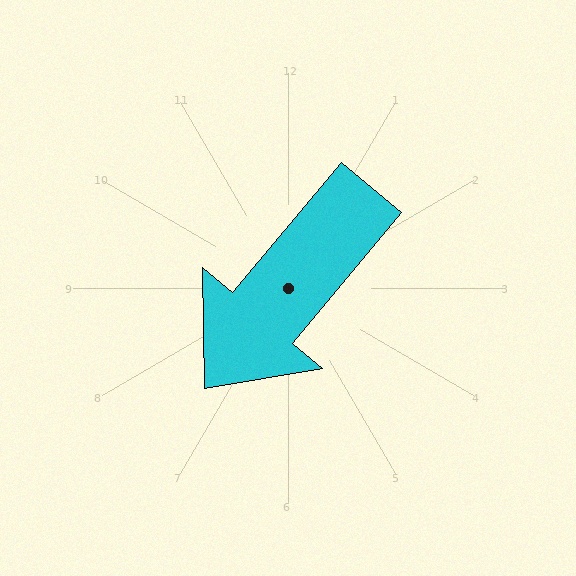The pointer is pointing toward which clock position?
Roughly 7 o'clock.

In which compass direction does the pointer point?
Southwest.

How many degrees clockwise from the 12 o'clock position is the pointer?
Approximately 220 degrees.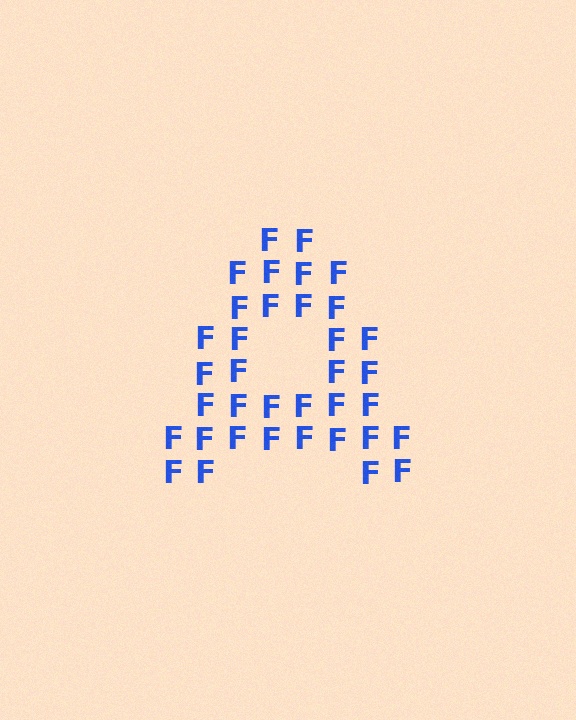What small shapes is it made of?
It is made of small letter F's.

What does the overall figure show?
The overall figure shows the letter A.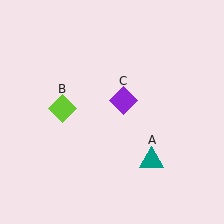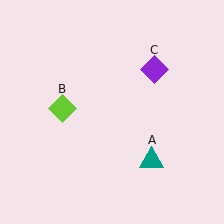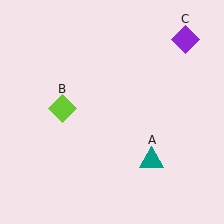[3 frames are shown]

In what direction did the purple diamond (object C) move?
The purple diamond (object C) moved up and to the right.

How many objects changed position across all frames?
1 object changed position: purple diamond (object C).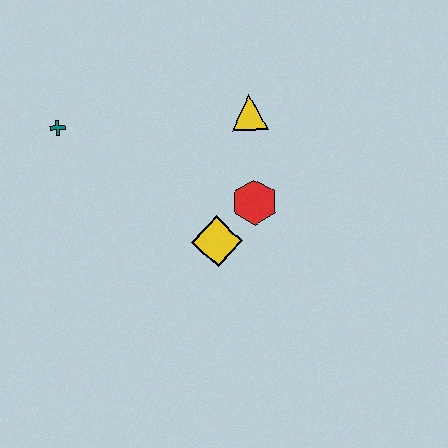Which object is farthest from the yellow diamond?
The teal cross is farthest from the yellow diamond.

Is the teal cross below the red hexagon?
No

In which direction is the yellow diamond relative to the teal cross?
The yellow diamond is to the right of the teal cross.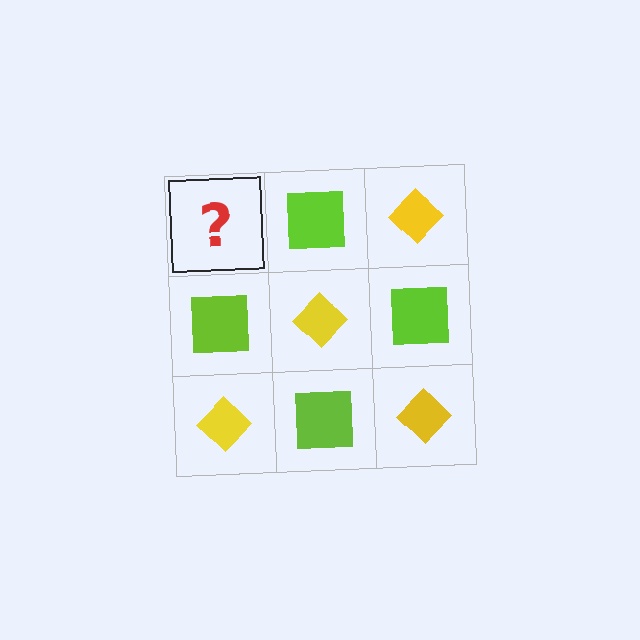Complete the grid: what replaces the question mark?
The question mark should be replaced with a yellow diamond.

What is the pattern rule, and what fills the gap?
The rule is that it alternates yellow diamond and lime square in a checkerboard pattern. The gap should be filled with a yellow diamond.